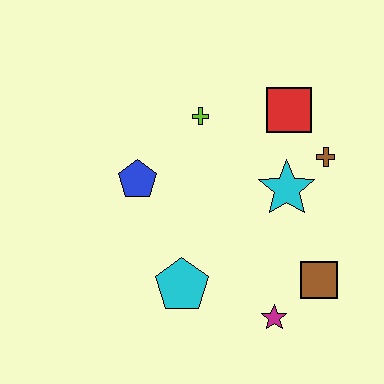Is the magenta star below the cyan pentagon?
Yes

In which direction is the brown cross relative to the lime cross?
The brown cross is to the right of the lime cross.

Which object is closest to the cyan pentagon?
The magenta star is closest to the cyan pentagon.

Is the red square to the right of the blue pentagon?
Yes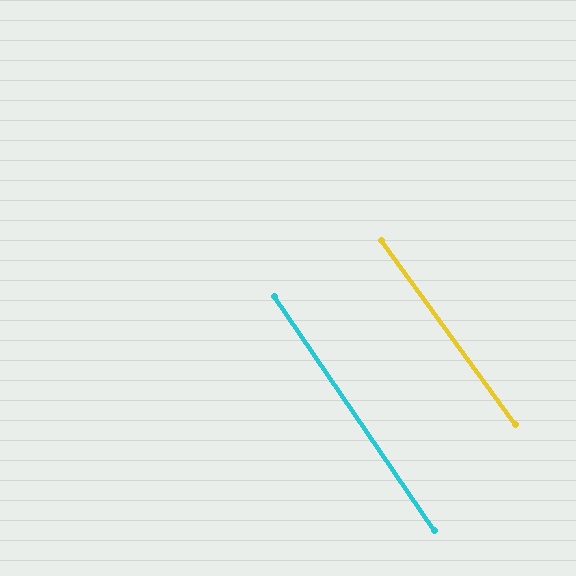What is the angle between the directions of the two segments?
Approximately 2 degrees.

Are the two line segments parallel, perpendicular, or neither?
Parallel — their directions differ by only 1.8°.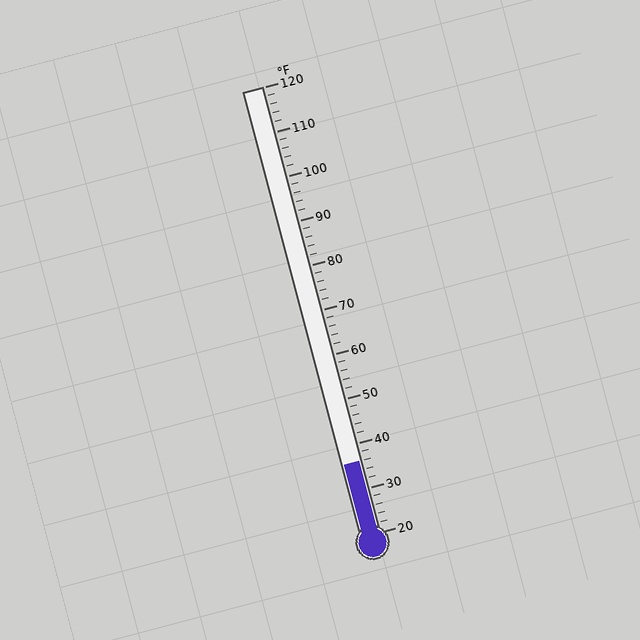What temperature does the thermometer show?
The thermometer shows approximately 36°F.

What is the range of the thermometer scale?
The thermometer scale ranges from 20°F to 120°F.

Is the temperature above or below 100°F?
The temperature is below 100°F.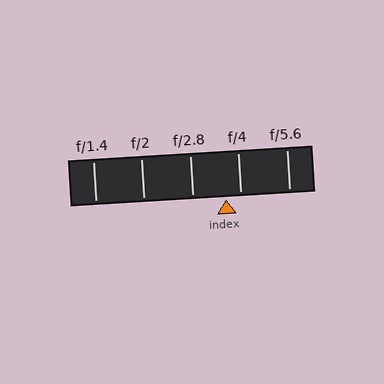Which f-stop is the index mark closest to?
The index mark is closest to f/4.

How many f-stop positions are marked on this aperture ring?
There are 5 f-stop positions marked.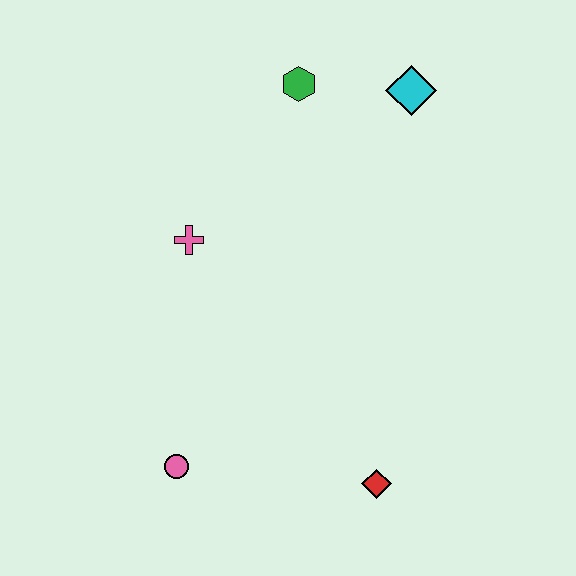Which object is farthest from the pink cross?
The red diamond is farthest from the pink cross.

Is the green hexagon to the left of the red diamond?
Yes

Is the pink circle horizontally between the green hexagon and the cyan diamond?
No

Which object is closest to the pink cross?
The green hexagon is closest to the pink cross.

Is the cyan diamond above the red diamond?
Yes